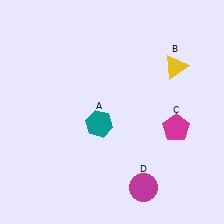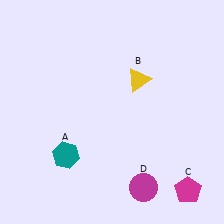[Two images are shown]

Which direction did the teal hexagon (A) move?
The teal hexagon (A) moved left.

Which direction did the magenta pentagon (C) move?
The magenta pentagon (C) moved down.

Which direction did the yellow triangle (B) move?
The yellow triangle (B) moved left.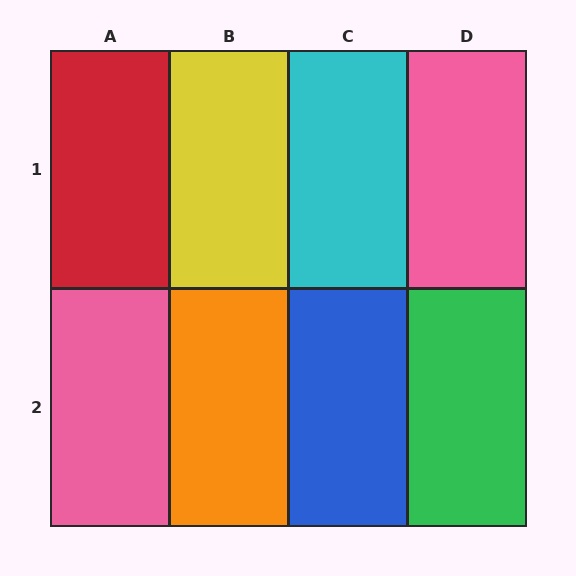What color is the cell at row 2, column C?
Blue.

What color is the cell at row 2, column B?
Orange.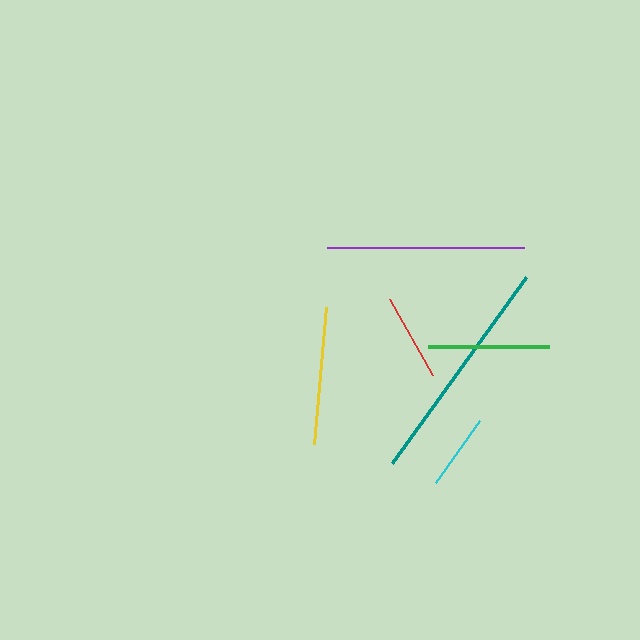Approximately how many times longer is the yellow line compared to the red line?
The yellow line is approximately 1.6 times the length of the red line.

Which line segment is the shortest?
The cyan line is the shortest at approximately 76 pixels.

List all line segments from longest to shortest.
From longest to shortest: teal, purple, yellow, green, red, cyan.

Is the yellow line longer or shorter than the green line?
The yellow line is longer than the green line.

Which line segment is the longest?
The teal line is the longest at approximately 229 pixels.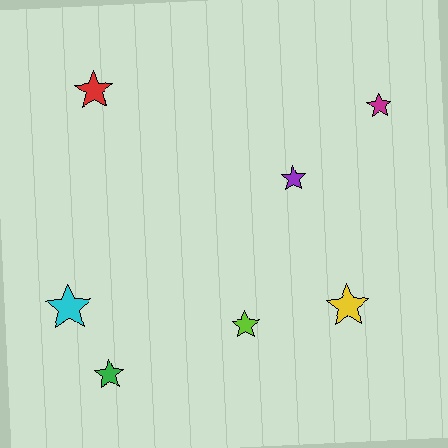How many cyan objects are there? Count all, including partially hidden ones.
There is 1 cyan object.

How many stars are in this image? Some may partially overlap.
There are 7 stars.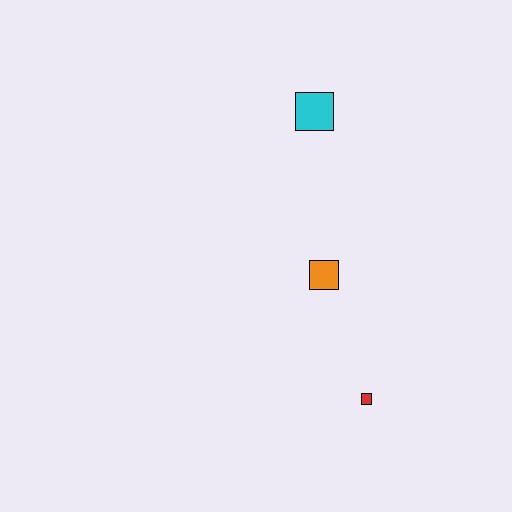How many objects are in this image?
There are 3 objects.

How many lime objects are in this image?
There are no lime objects.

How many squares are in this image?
There are 3 squares.